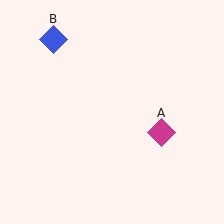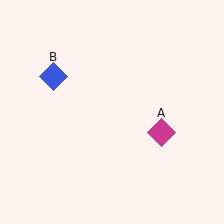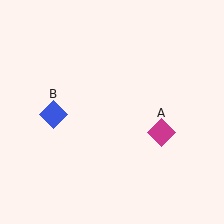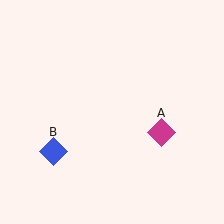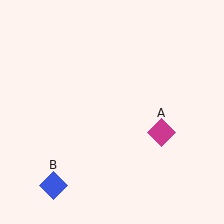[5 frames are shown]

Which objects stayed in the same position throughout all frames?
Magenta diamond (object A) remained stationary.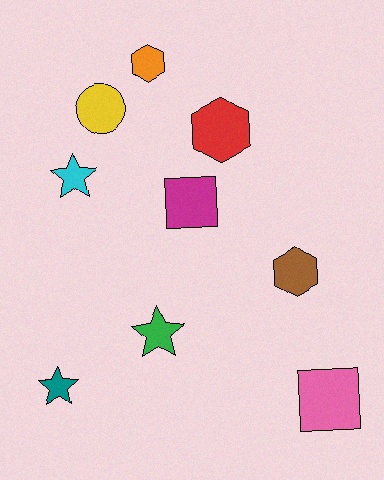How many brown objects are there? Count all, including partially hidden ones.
There is 1 brown object.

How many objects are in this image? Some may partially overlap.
There are 9 objects.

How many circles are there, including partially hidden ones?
There is 1 circle.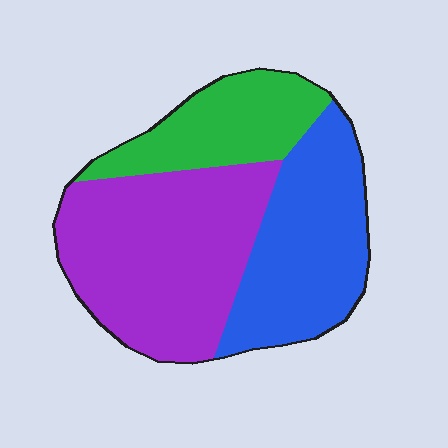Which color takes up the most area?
Purple, at roughly 45%.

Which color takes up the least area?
Green, at roughly 20%.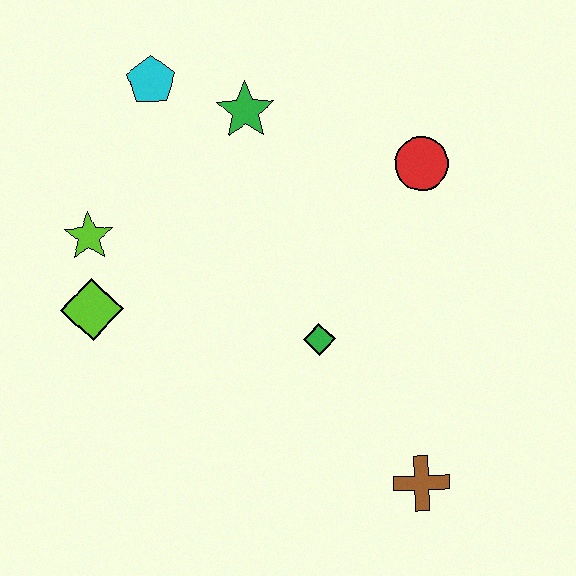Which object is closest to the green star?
The cyan pentagon is closest to the green star.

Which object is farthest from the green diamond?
The cyan pentagon is farthest from the green diamond.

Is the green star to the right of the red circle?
No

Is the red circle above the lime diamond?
Yes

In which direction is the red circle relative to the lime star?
The red circle is to the right of the lime star.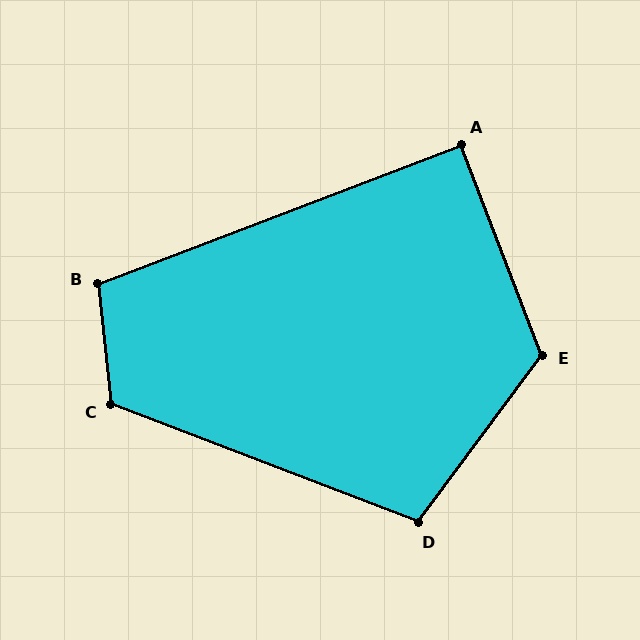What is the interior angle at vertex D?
Approximately 106 degrees (obtuse).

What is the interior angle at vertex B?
Approximately 105 degrees (obtuse).